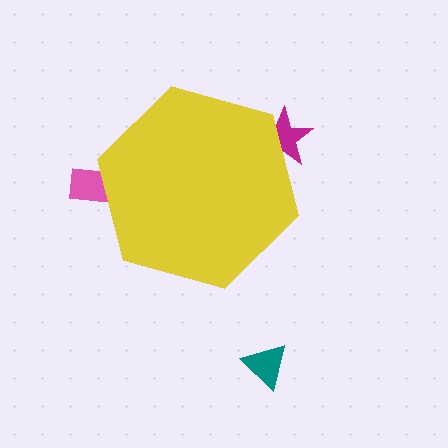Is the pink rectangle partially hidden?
Yes, the pink rectangle is partially hidden behind the yellow hexagon.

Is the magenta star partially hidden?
Yes, the magenta star is partially hidden behind the yellow hexagon.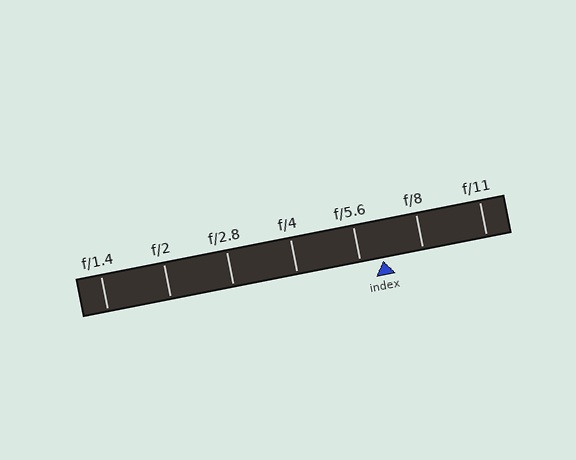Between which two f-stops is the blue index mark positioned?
The index mark is between f/5.6 and f/8.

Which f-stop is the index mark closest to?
The index mark is closest to f/5.6.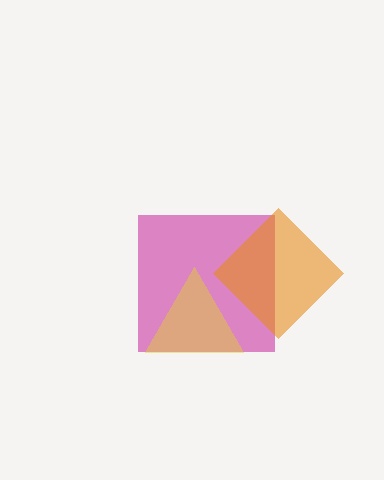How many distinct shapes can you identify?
There are 3 distinct shapes: a magenta square, an orange diamond, a yellow triangle.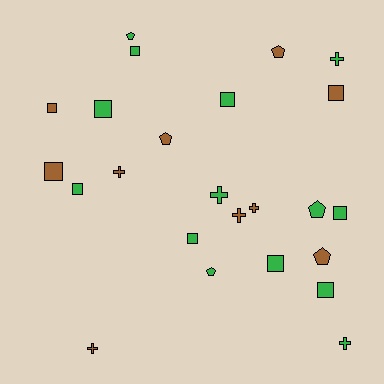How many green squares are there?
There are 8 green squares.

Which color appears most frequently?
Green, with 14 objects.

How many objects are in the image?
There are 24 objects.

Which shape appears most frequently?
Square, with 11 objects.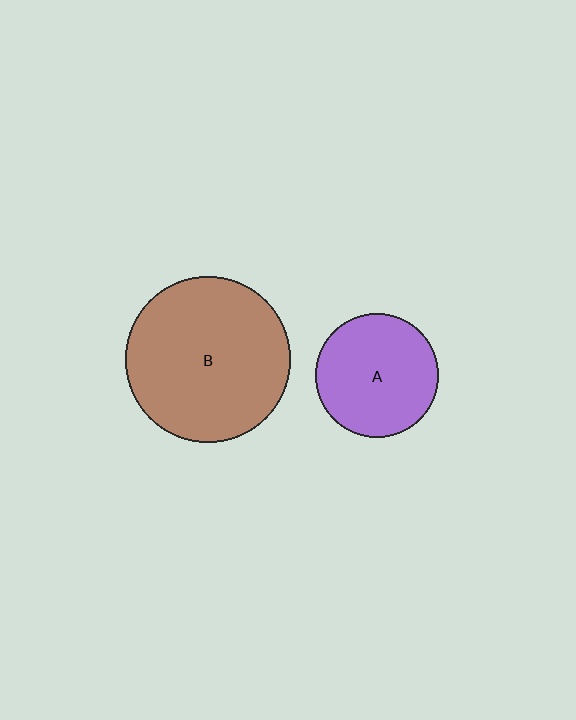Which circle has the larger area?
Circle B (brown).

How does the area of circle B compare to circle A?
Approximately 1.8 times.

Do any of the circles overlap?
No, none of the circles overlap.